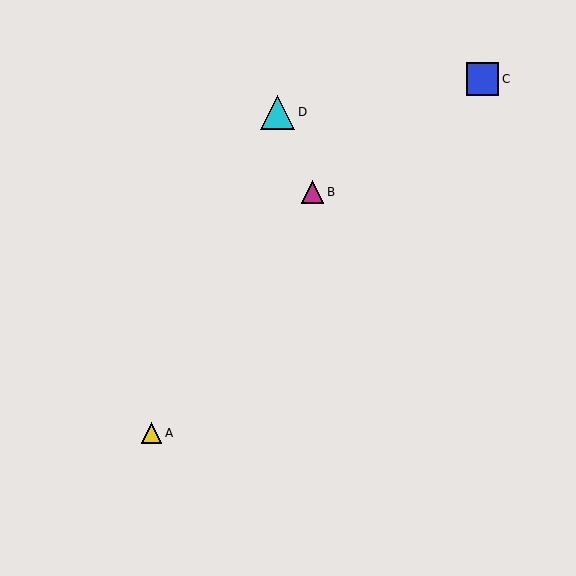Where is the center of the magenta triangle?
The center of the magenta triangle is at (313, 192).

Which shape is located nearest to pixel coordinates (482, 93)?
The blue square (labeled C) at (482, 79) is nearest to that location.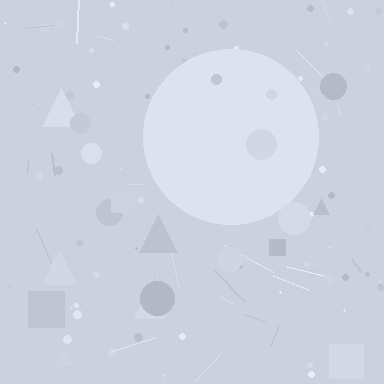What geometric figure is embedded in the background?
A circle is embedded in the background.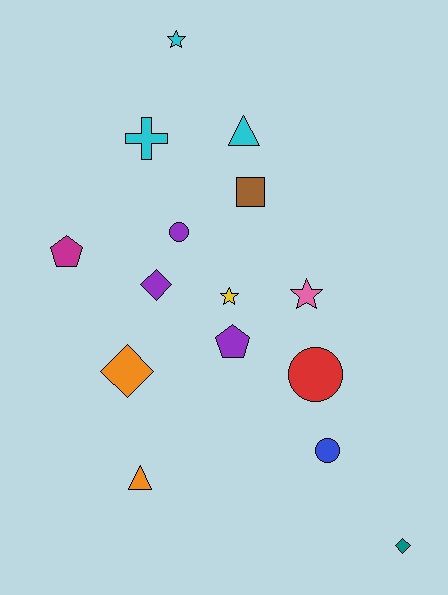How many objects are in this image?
There are 15 objects.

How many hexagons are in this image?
There are no hexagons.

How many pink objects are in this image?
There is 1 pink object.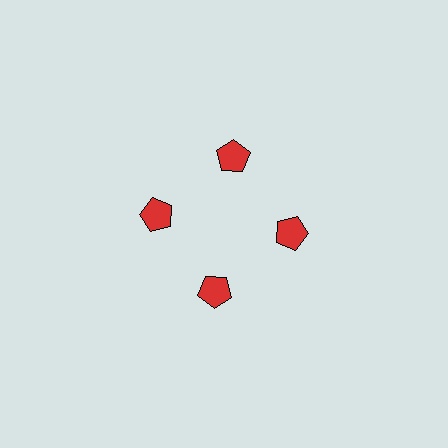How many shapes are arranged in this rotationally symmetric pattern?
There are 4 shapes, arranged in 4 groups of 1.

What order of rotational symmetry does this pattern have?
This pattern has 4-fold rotational symmetry.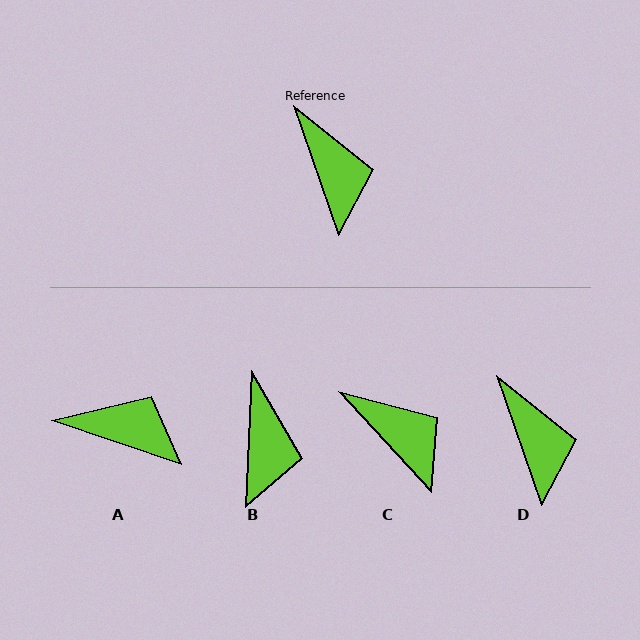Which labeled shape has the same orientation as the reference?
D.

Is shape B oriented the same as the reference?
No, it is off by about 21 degrees.